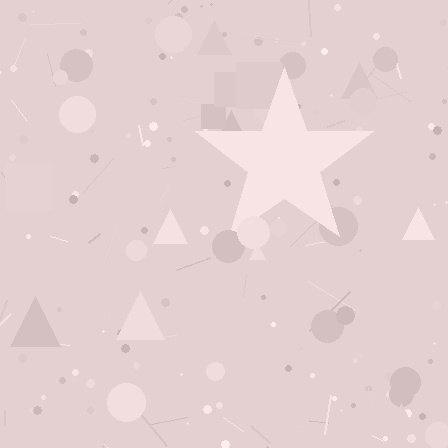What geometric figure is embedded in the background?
A star is embedded in the background.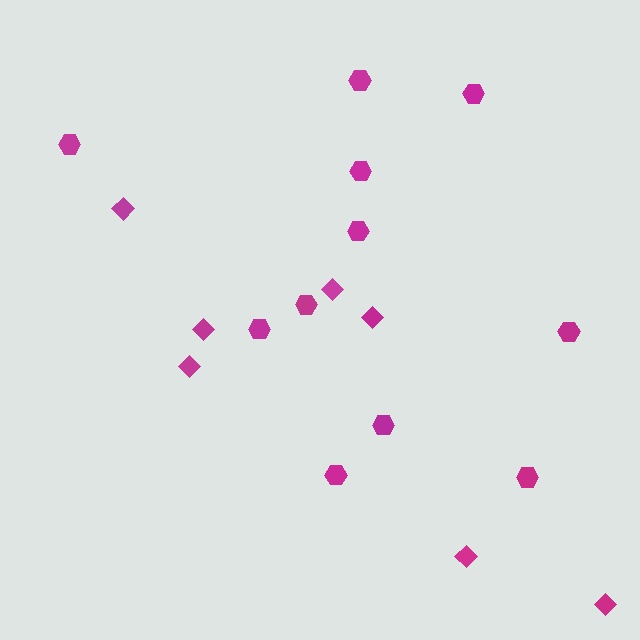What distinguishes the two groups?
There are 2 groups: one group of diamonds (7) and one group of hexagons (11).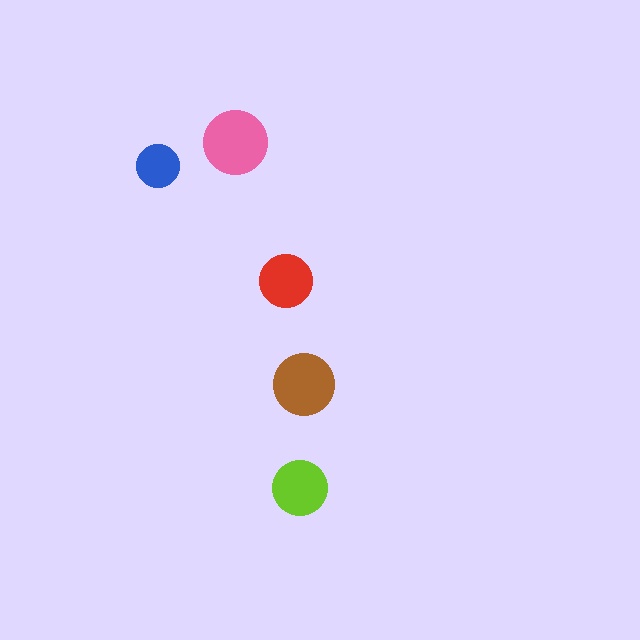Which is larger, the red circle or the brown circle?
The brown one.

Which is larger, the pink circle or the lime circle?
The pink one.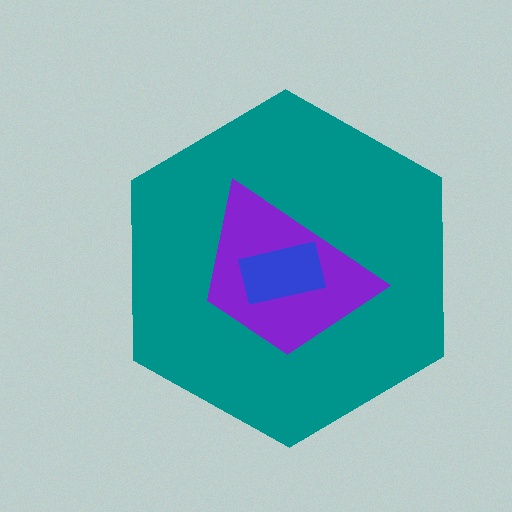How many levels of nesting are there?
3.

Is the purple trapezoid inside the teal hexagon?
Yes.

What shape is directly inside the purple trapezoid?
The blue rectangle.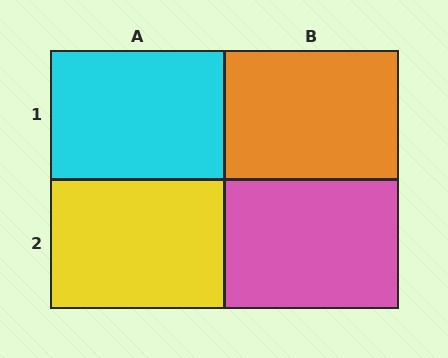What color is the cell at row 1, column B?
Orange.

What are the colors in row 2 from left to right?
Yellow, pink.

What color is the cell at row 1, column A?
Cyan.